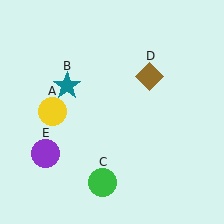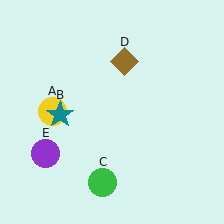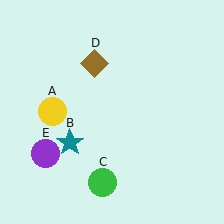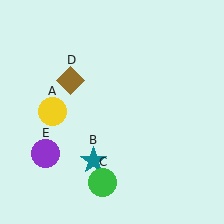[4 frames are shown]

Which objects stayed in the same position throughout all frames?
Yellow circle (object A) and green circle (object C) and purple circle (object E) remained stationary.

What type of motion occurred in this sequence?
The teal star (object B), brown diamond (object D) rotated counterclockwise around the center of the scene.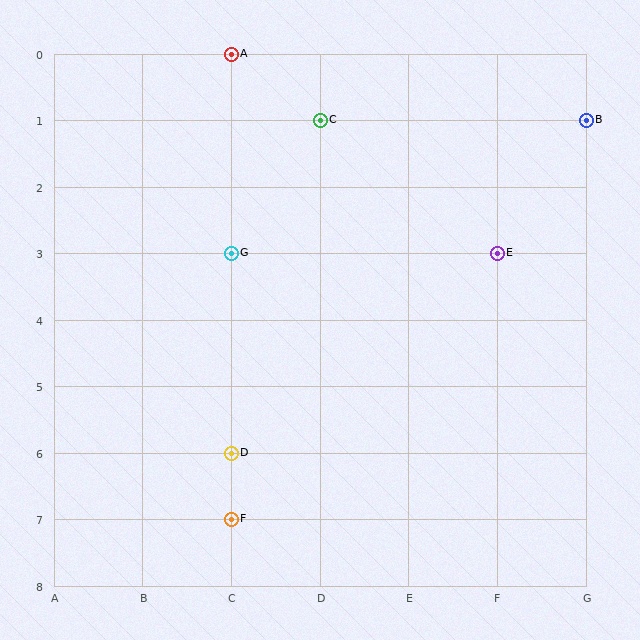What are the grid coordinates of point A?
Point A is at grid coordinates (C, 0).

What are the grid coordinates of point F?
Point F is at grid coordinates (C, 7).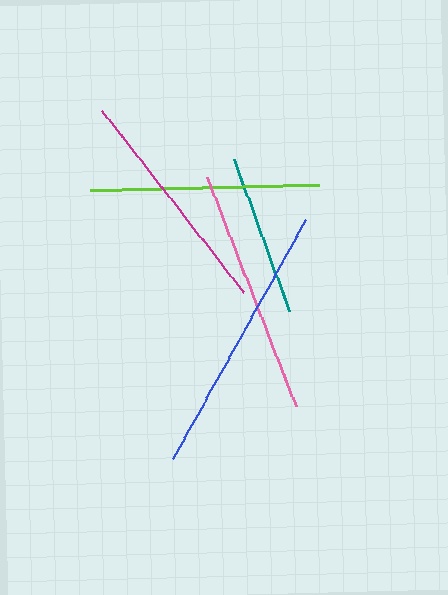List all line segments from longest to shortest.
From longest to shortest: blue, pink, magenta, lime, teal.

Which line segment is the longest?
The blue line is the longest at approximately 274 pixels.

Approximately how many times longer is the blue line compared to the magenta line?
The blue line is approximately 1.2 times the length of the magenta line.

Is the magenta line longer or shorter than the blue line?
The blue line is longer than the magenta line.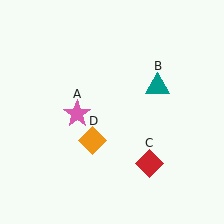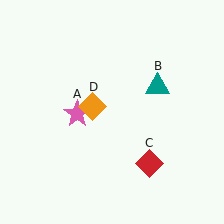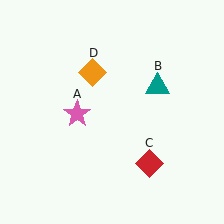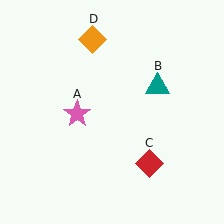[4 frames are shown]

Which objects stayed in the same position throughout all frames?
Pink star (object A) and teal triangle (object B) and red diamond (object C) remained stationary.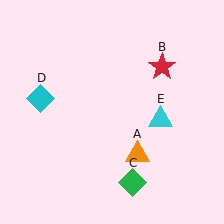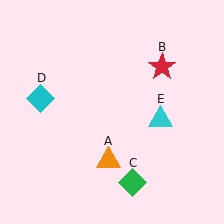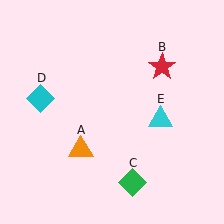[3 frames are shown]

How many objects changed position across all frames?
1 object changed position: orange triangle (object A).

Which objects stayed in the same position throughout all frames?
Red star (object B) and green diamond (object C) and cyan diamond (object D) and cyan triangle (object E) remained stationary.